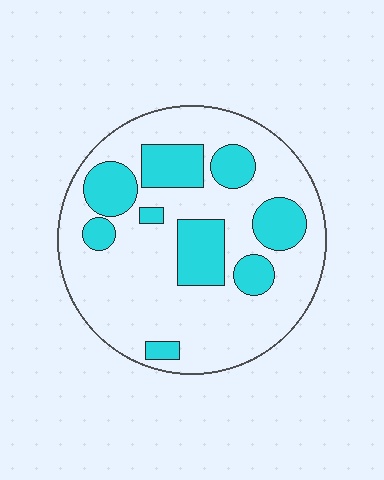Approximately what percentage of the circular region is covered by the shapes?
Approximately 25%.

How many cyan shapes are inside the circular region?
9.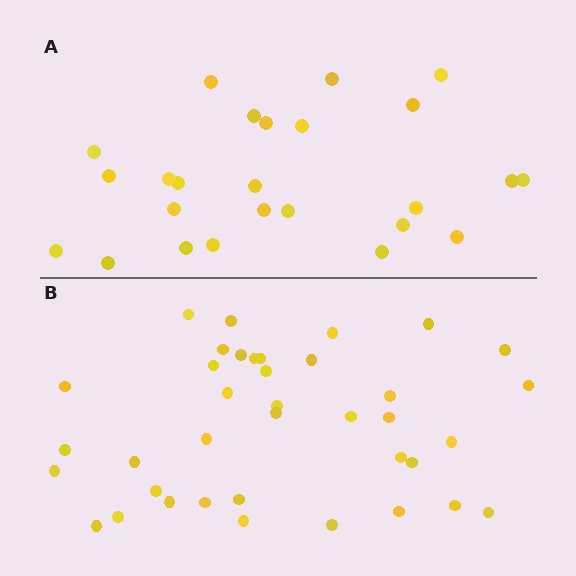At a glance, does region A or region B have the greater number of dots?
Region B (the bottom region) has more dots.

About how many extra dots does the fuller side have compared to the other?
Region B has approximately 15 more dots than region A.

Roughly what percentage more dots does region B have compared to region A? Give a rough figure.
About 50% more.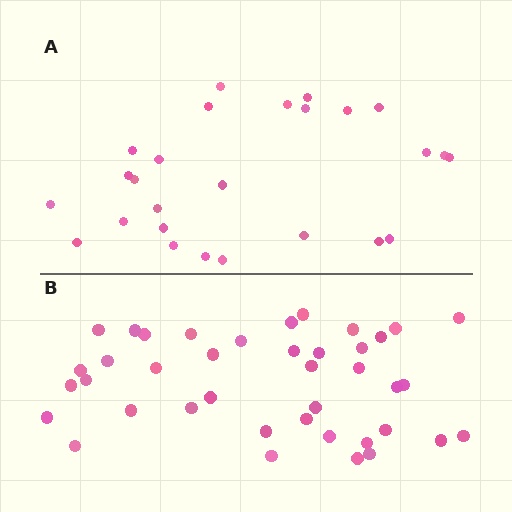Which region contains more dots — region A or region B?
Region B (the bottom region) has more dots.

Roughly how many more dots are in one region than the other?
Region B has approximately 15 more dots than region A.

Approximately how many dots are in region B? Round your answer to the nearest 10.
About 40 dots.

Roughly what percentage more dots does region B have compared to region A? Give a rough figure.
About 55% more.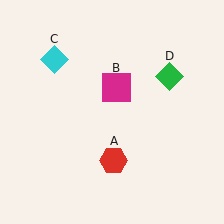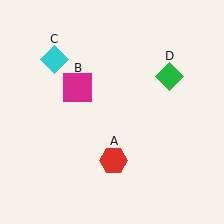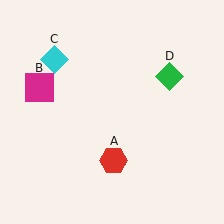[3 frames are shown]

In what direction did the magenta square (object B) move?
The magenta square (object B) moved left.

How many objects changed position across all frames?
1 object changed position: magenta square (object B).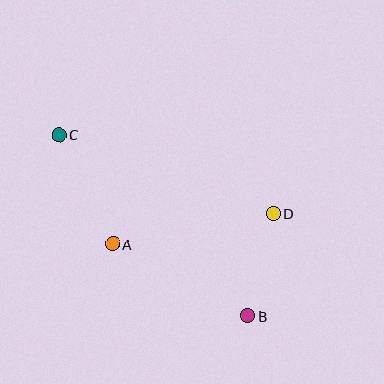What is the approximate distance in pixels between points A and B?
The distance between A and B is approximately 153 pixels.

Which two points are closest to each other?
Points B and D are closest to each other.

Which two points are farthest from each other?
Points B and C are farthest from each other.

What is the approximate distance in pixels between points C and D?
The distance between C and D is approximately 228 pixels.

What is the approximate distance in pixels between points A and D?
The distance between A and D is approximately 164 pixels.